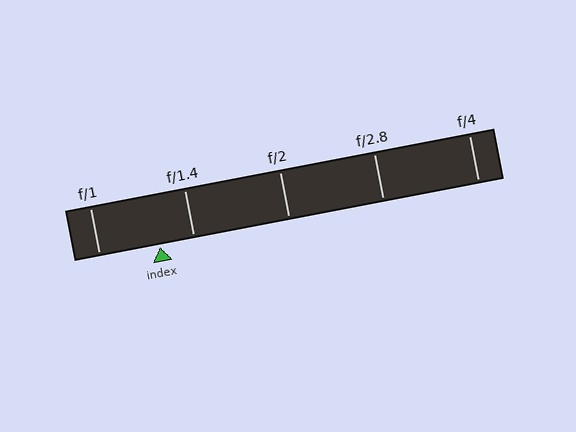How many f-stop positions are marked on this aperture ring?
There are 5 f-stop positions marked.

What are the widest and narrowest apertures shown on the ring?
The widest aperture shown is f/1 and the narrowest is f/4.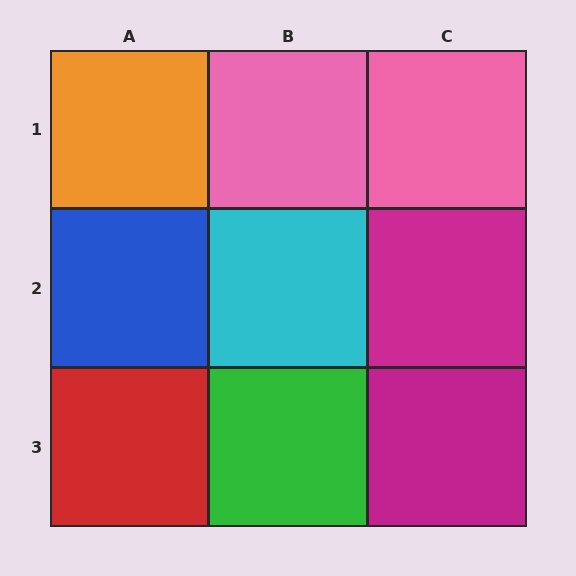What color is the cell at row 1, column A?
Orange.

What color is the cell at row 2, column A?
Blue.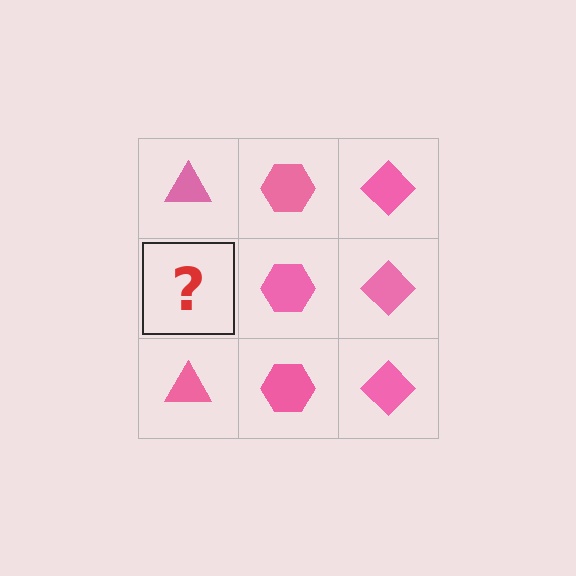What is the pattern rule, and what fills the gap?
The rule is that each column has a consistent shape. The gap should be filled with a pink triangle.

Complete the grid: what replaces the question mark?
The question mark should be replaced with a pink triangle.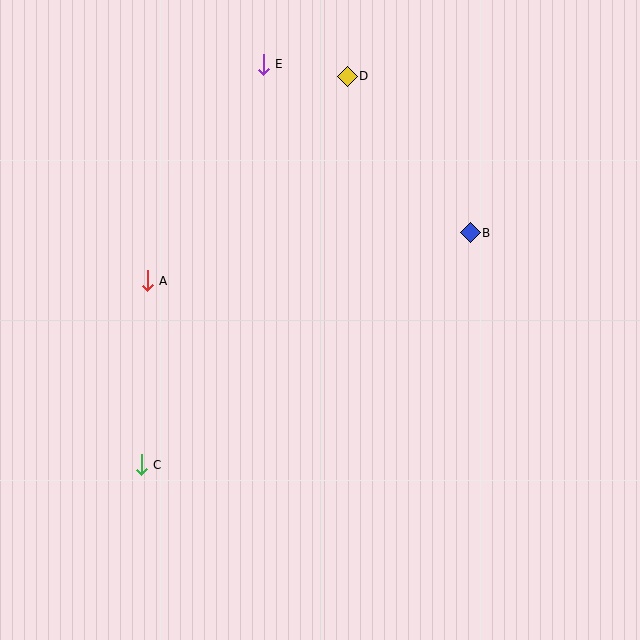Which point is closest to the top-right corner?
Point B is closest to the top-right corner.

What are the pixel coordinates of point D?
Point D is at (347, 76).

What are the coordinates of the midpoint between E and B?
The midpoint between E and B is at (367, 148).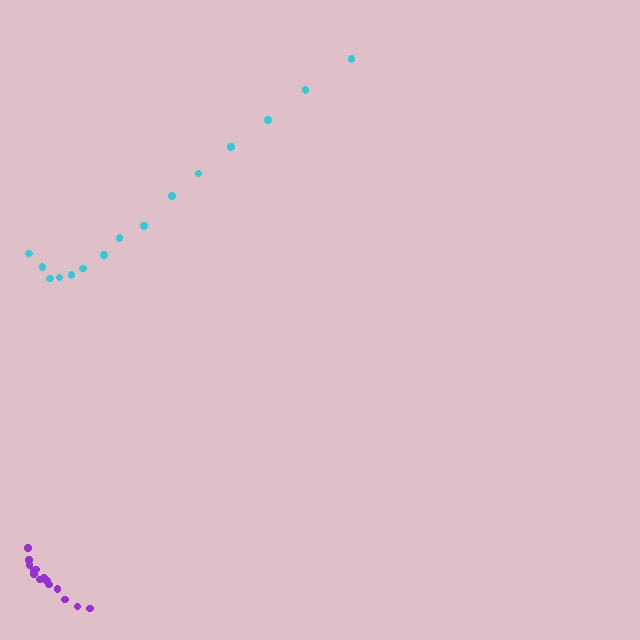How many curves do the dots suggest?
There are 2 distinct paths.